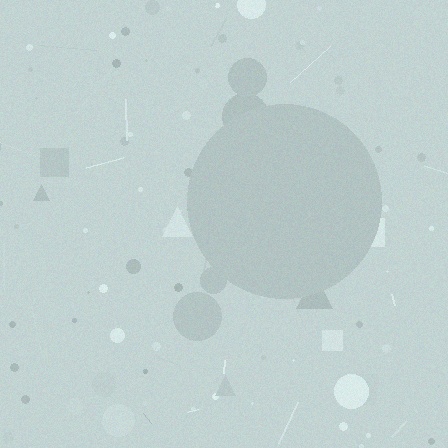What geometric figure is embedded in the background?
A circle is embedded in the background.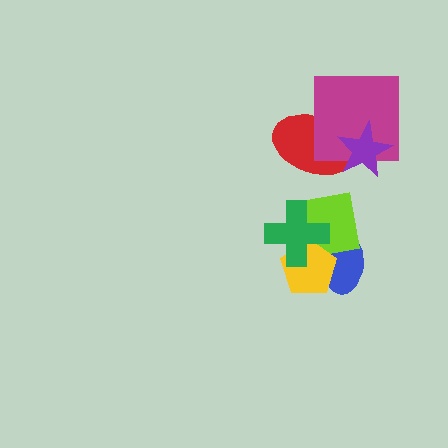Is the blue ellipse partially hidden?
Yes, it is partially covered by another shape.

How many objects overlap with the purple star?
2 objects overlap with the purple star.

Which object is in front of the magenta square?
The purple star is in front of the magenta square.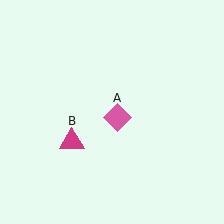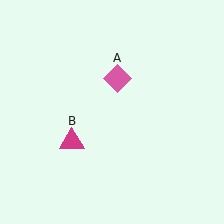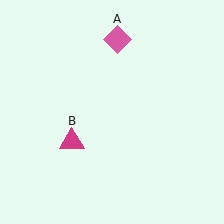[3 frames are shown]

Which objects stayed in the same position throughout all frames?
Magenta triangle (object B) remained stationary.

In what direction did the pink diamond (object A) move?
The pink diamond (object A) moved up.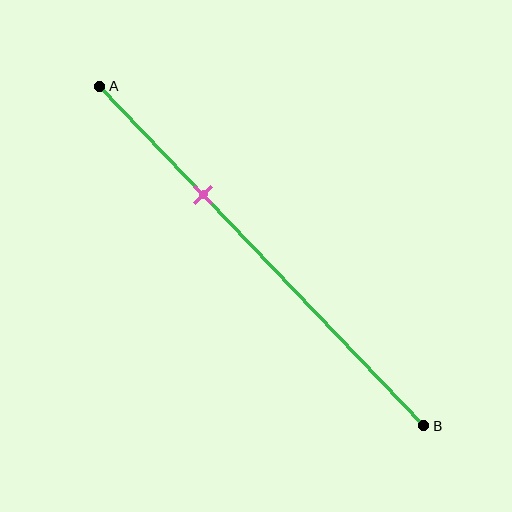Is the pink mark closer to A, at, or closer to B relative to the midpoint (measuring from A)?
The pink mark is closer to point A than the midpoint of segment AB.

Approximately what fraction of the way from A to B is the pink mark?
The pink mark is approximately 30% of the way from A to B.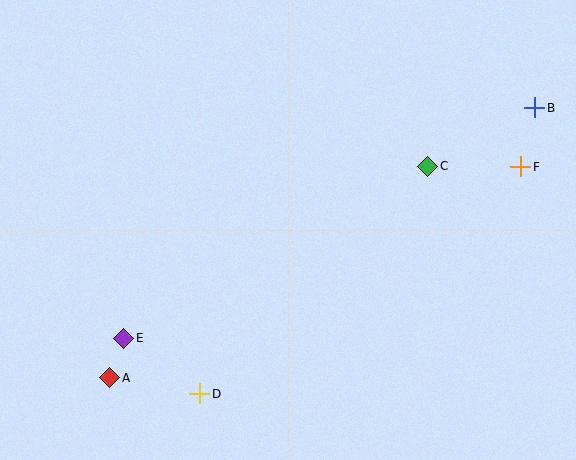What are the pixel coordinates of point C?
Point C is at (428, 166).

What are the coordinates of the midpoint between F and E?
The midpoint between F and E is at (322, 253).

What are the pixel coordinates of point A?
Point A is at (110, 378).